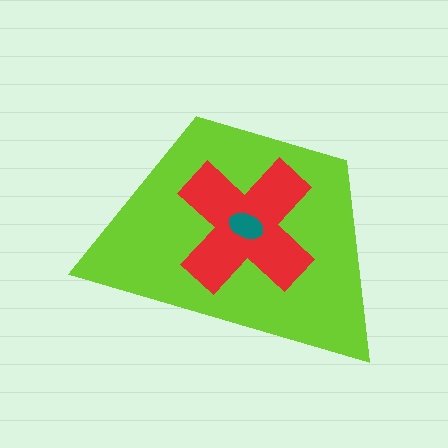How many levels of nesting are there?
3.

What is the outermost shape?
The lime trapezoid.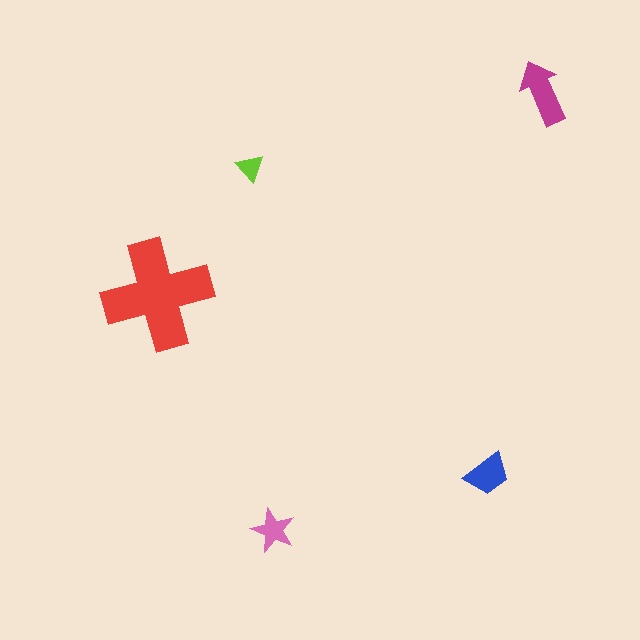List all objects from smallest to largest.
The lime triangle, the pink star, the blue trapezoid, the magenta arrow, the red cross.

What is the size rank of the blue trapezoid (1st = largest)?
3rd.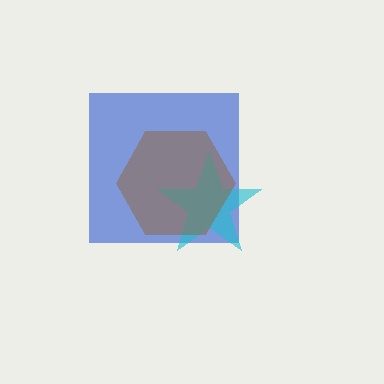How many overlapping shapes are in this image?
There are 3 overlapping shapes in the image.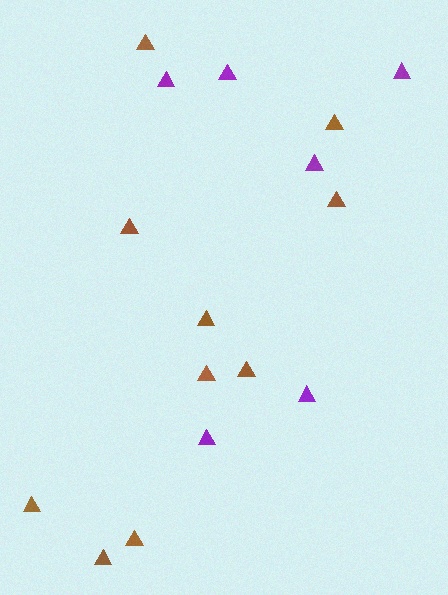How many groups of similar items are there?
There are 2 groups: one group of purple triangles (6) and one group of brown triangles (10).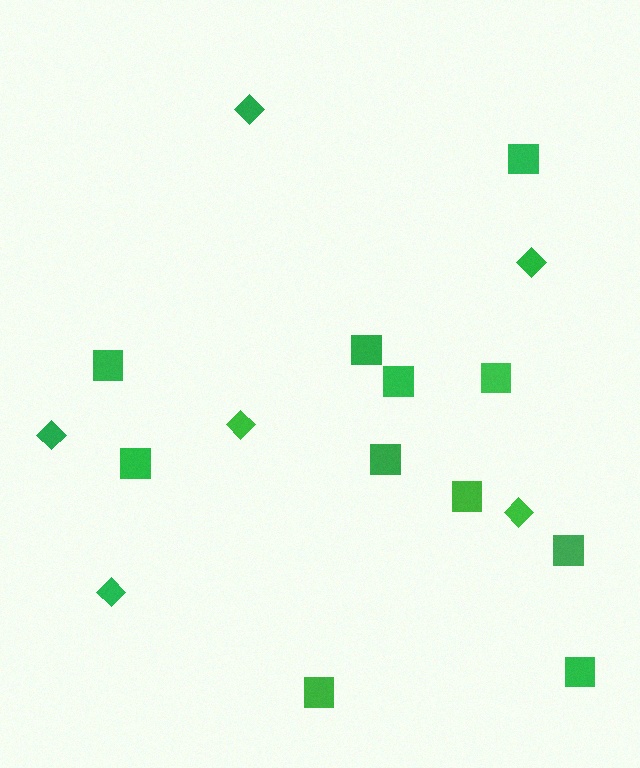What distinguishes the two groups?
There are 2 groups: one group of squares (11) and one group of diamonds (6).